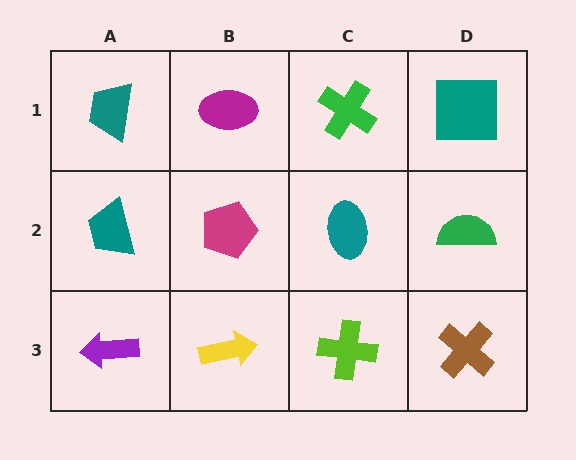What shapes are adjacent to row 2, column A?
A teal trapezoid (row 1, column A), a purple arrow (row 3, column A), a magenta pentagon (row 2, column B).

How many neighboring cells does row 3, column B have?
3.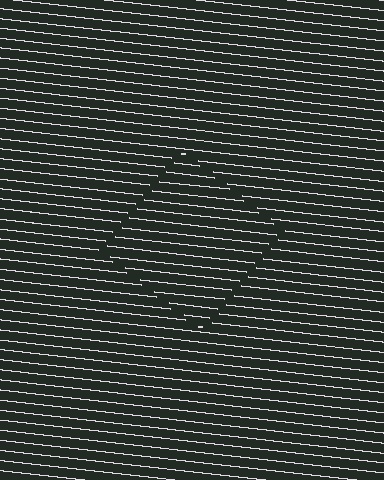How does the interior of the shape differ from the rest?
The interior of the shape contains the same grating, shifted by half a period — the contour is defined by the phase discontinuity where line-ends from the inner and outer gratings abut.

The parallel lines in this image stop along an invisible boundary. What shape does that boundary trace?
An illusory square. The interior of the shape contains the same grating, shifted by half a period — the contour is defined by the phase discontinuity where line-ends from the inner and outer gratings abut.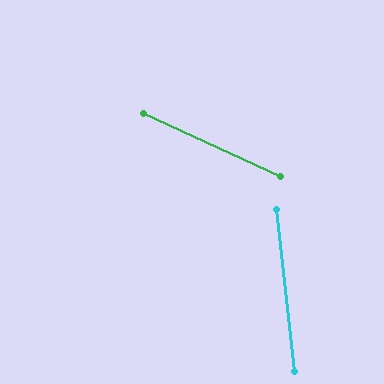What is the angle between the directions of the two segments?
Approximately 59 degrees.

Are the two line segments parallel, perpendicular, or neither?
Neither parallel nor perpendicular — they differ by about 59°.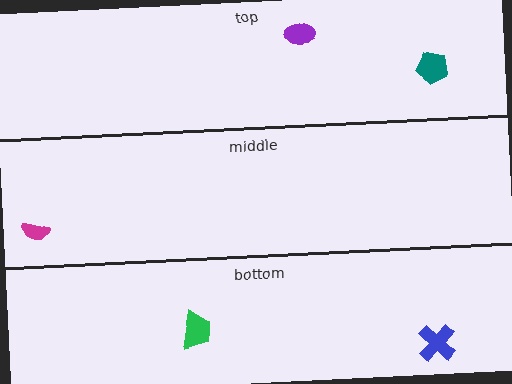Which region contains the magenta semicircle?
The middle region.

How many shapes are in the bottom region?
2.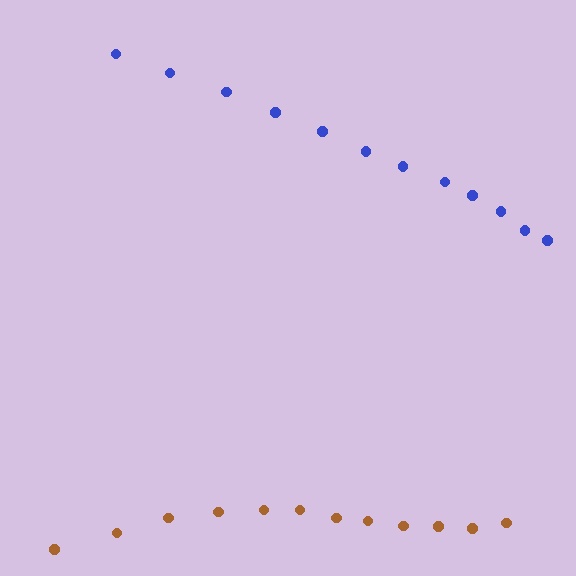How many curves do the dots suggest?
There are 2 distinct paths.